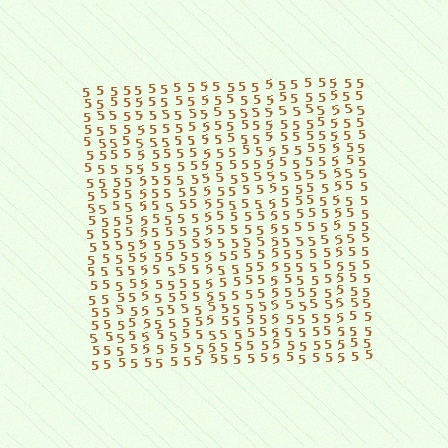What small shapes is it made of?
It is made of small digit 5's.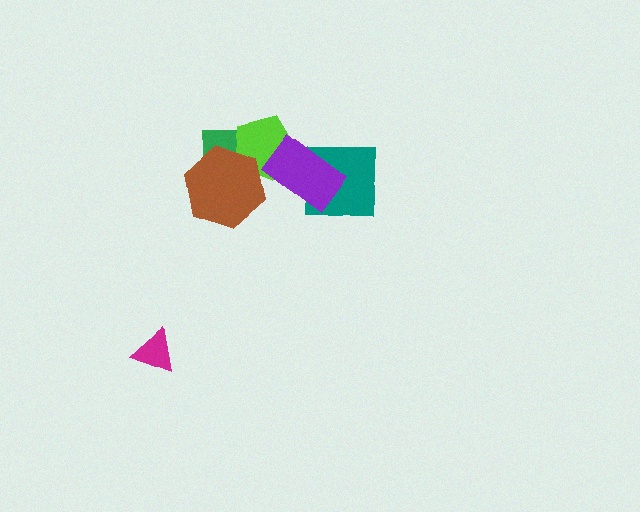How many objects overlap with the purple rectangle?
2 objects overlap with the purple rectangle.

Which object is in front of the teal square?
The purple rectangle is in front of the teal square.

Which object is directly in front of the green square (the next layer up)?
The lime pentagon is directly in front of the green square.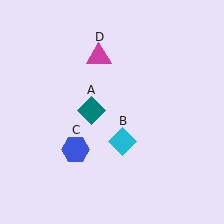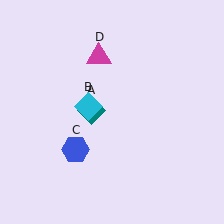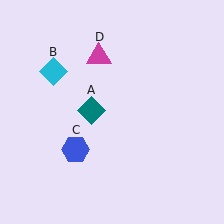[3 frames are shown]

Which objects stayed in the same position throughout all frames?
Teal diamond (object A) and blue hexagon (object C) and magenta triangle (object D) remained stationary.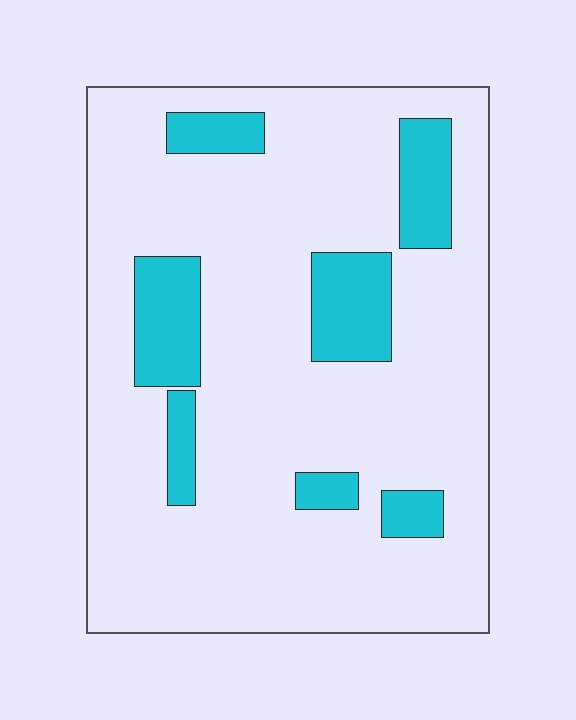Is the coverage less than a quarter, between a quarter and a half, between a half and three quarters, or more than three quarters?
Less than a quarter.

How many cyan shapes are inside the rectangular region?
7.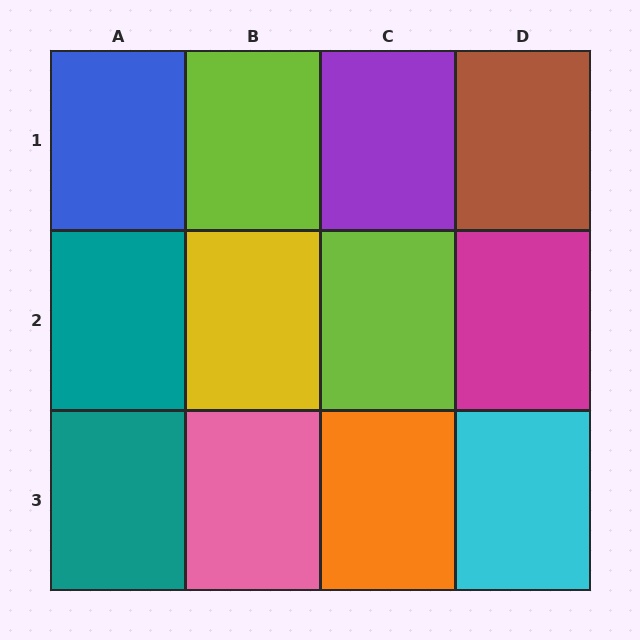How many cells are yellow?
1 cell is yellow.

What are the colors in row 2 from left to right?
Teal, yellow, lime, magenta.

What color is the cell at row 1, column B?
Lime.